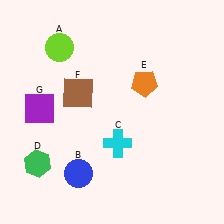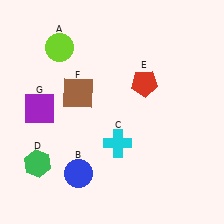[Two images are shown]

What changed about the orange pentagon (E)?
In Image 1, E is orange. In Image 2, it changed to red.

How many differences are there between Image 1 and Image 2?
There is 1 difference between the two images.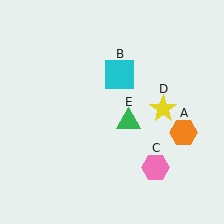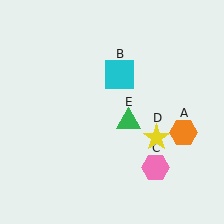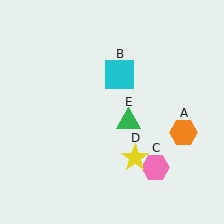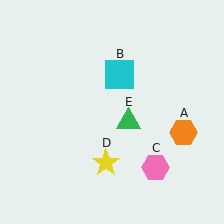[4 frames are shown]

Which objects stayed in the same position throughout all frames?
Orange hexagon (object A) and cyan square (object B) and pink hexagon (object C) and green triangle (object E) remained stationary.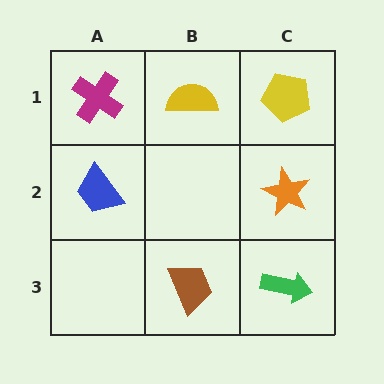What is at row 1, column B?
A yellow semicircle.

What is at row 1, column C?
A yellow pentagon.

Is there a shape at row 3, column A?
No, that cell is empty.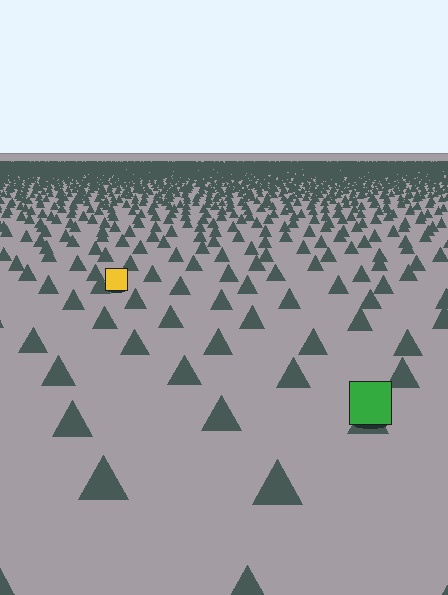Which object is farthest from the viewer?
The yellow square is farthest from the viewer. It appears smaller and the ground texture around it is denser.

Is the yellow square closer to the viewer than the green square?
No. The green square is closer — you can tell from the texture gradient: the ground texture is coarser near it.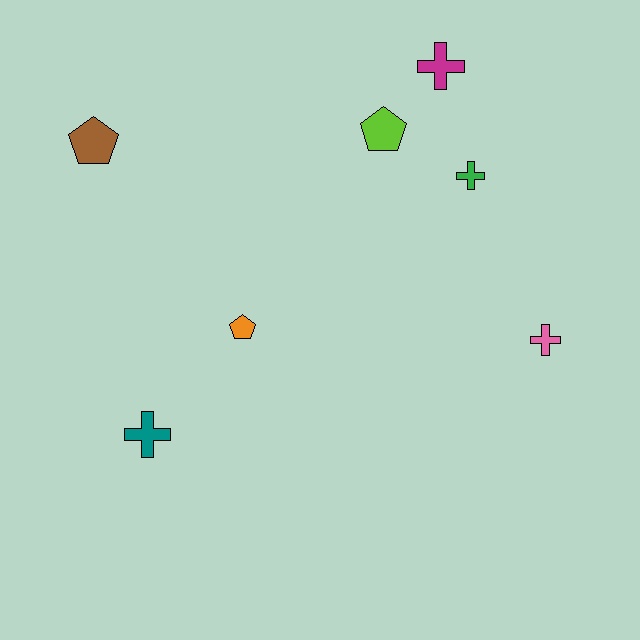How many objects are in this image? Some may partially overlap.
There are 7 objects.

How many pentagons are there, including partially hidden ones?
There are 3 pentagons.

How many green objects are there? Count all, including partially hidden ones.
There is 1 green object.